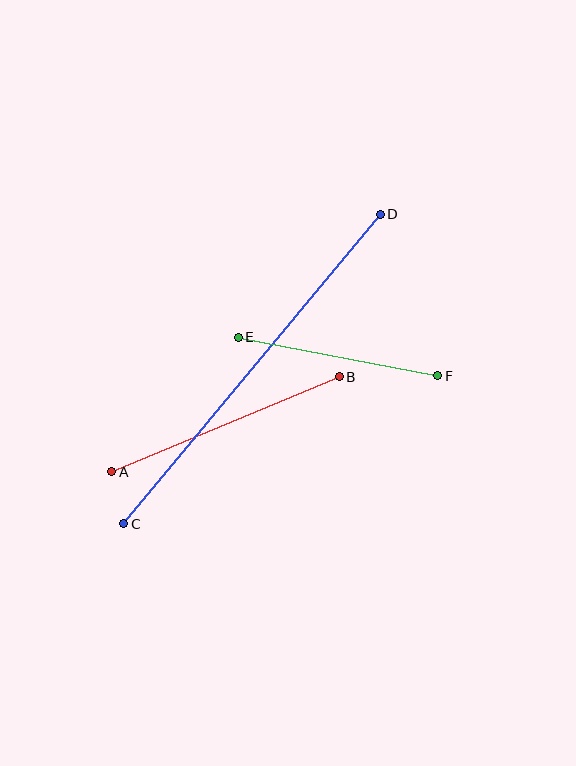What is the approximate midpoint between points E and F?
The midpoint is at approximately (338, 357) pixels.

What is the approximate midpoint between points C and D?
The midpoint is at approximately (252, 369) pixels.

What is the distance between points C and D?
The distance is approximately 402 pixels.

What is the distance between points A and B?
The distance is approximately 246 pixels.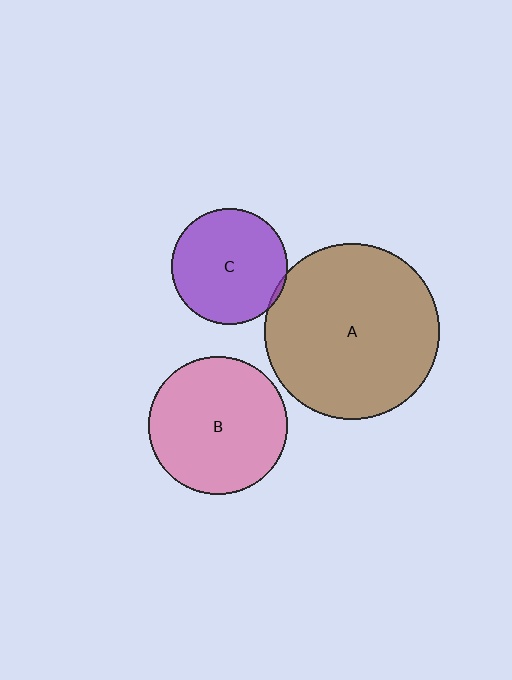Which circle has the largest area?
Circle A (brown).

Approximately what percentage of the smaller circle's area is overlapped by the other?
Approximately 5%.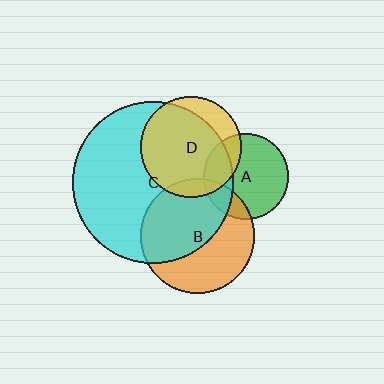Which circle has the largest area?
Circle C (cyan).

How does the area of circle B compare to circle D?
Approximately 1.3 times.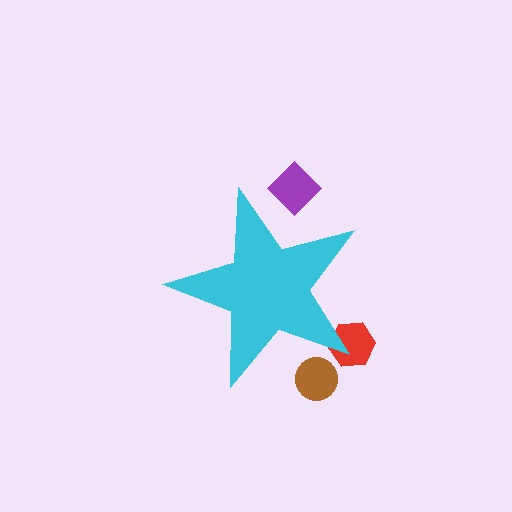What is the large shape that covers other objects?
A cyan star.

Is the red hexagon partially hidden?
Yes, the red hexagon is partially hidden behind the cyan star.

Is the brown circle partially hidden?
Yes, the brown circle is partially hidden behind the cyan star.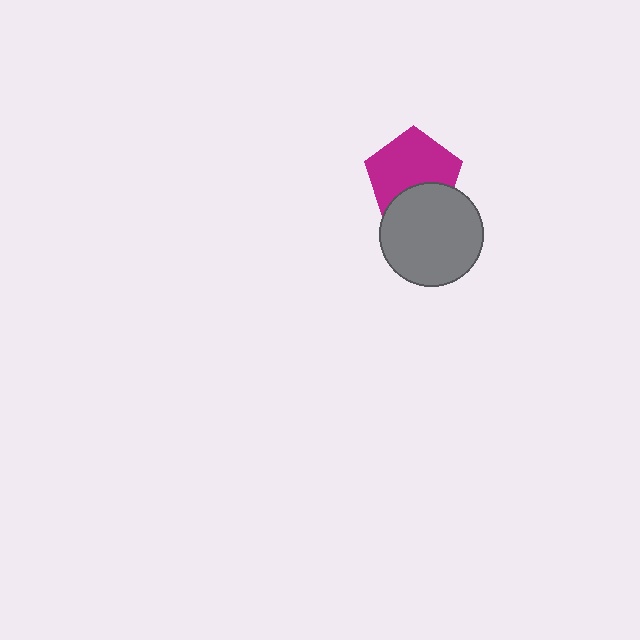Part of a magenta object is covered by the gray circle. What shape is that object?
It is a pentagon.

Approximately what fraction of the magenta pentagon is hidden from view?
Roughly 32% of the magenta pentagon is hidden behind the gray circle.